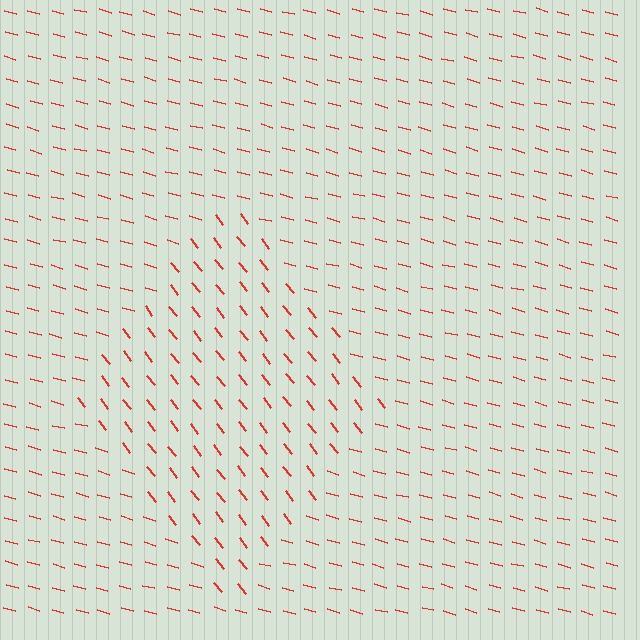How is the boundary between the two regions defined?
The boundary is defined purely by a change in line orientation (approximately 37 degrees difference). All lines are the same color and thickness.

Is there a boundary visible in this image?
Yes, there is a texture boundary formed by a change in line orientation.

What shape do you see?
I see a diamond.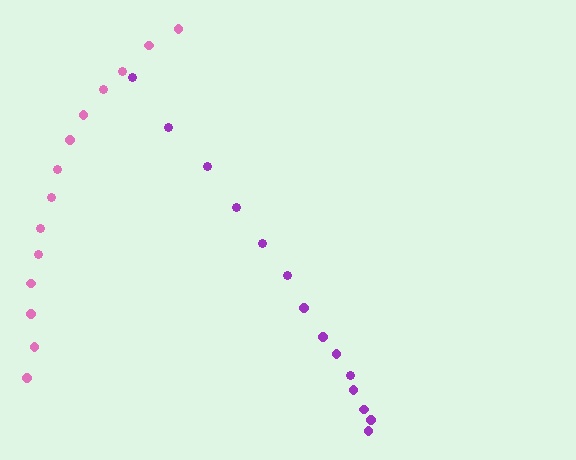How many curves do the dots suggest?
There are 2 distinct paths.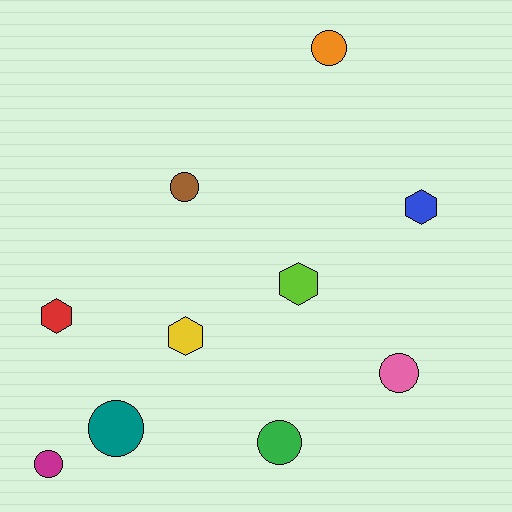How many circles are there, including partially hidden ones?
There are 6 circles.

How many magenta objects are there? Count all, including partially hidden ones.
There is 1 magenta object.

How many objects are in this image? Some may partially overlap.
There are 10 objects.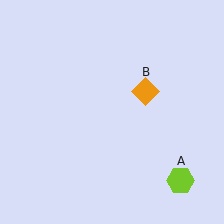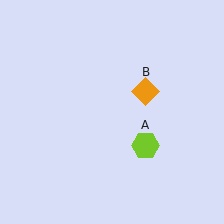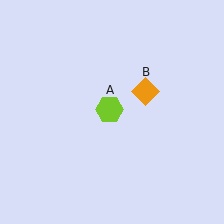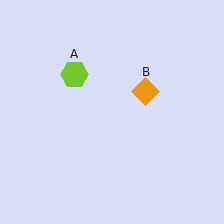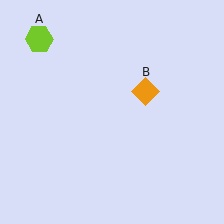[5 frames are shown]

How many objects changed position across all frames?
1 object changed position: lime hexagon (object A).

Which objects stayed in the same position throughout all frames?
Orange diamond (object B) remained stationary.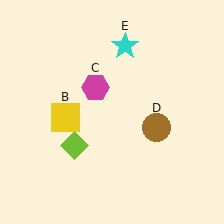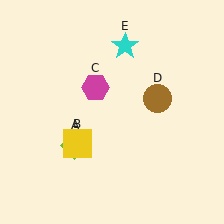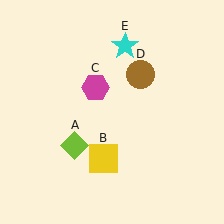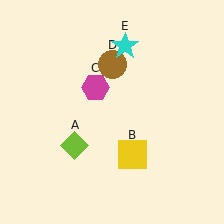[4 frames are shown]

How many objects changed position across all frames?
2 objects changed position: yellow square (object B), brown circle (object D).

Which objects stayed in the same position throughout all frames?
Lime diamond (object A) and magenta hexagon (object C) and cyan star (object E) remained stationary.